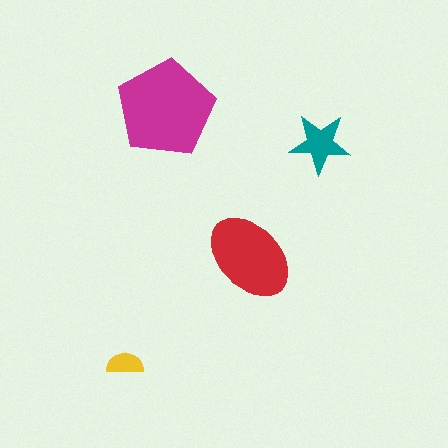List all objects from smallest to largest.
The yellow semicircle, the teal star, the red ellipse, the magenta pentagon.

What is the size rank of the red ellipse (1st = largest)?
2nd.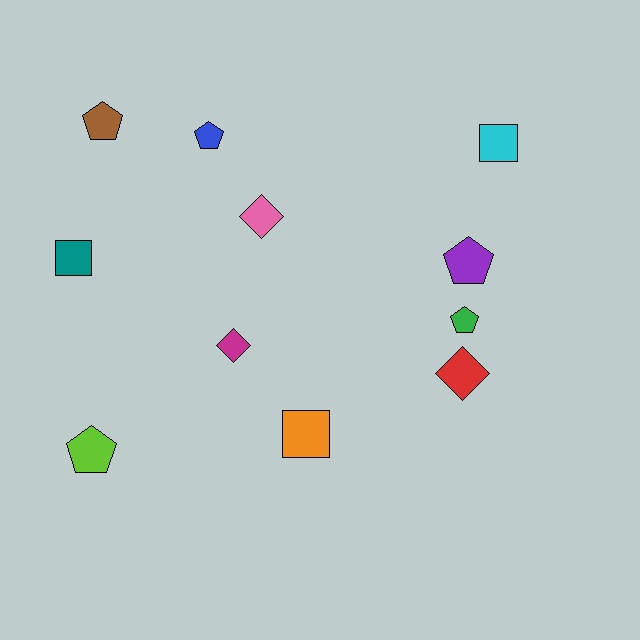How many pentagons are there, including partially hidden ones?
There are 5 pentagons.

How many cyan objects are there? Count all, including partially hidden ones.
There is 1 cyan object.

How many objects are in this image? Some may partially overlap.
There are 11 objects.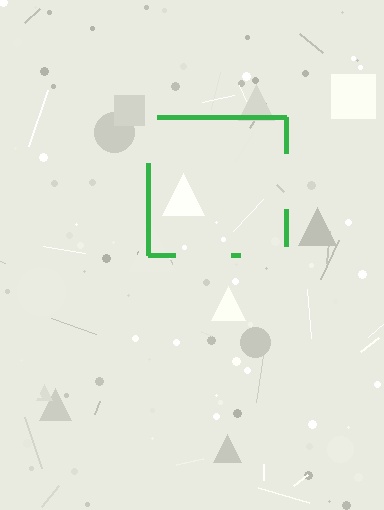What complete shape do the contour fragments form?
The contour fragments form a square.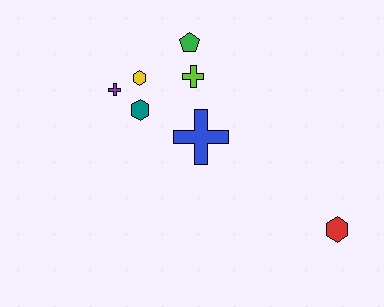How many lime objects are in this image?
There is 1 lime object.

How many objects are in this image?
There are 7 objects.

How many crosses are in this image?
There are 3 crosses.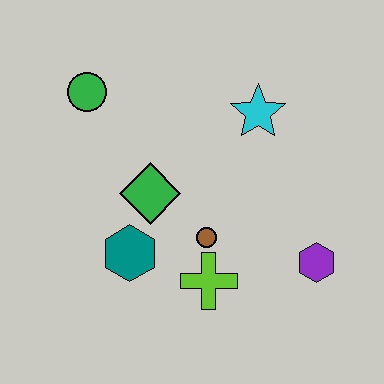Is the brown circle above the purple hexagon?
Yes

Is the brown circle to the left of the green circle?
No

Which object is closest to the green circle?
The green diamond is closest to the green circle.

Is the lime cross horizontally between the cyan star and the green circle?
Yes